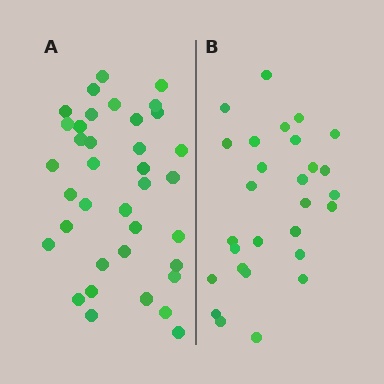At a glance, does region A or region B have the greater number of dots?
Region A (the left region) has more dots.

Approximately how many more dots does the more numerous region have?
Region A has roughly 8 or so more dots than region B.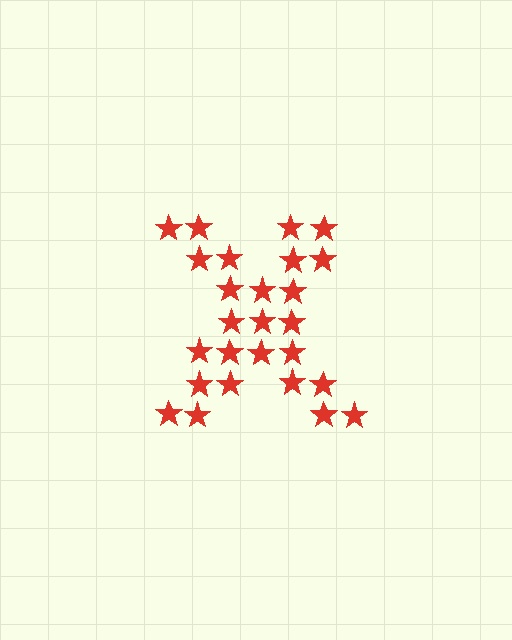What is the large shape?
The large shape is the letter X.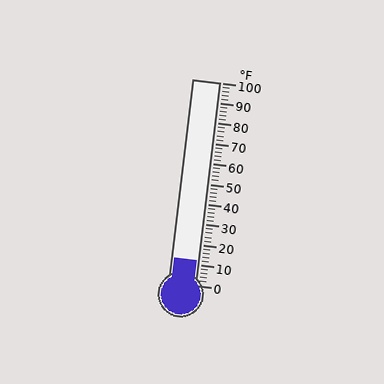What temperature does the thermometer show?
The thermometer shows approximately 12°F.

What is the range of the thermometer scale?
The thermometer scale ranges from 0°F to 100°F.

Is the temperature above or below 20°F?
The temperature is below 20°F.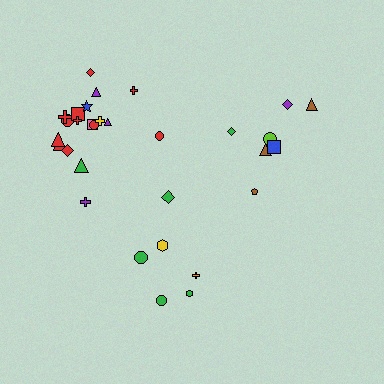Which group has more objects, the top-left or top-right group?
The top-left group.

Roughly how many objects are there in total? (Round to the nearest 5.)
Roughly 30 objects in total.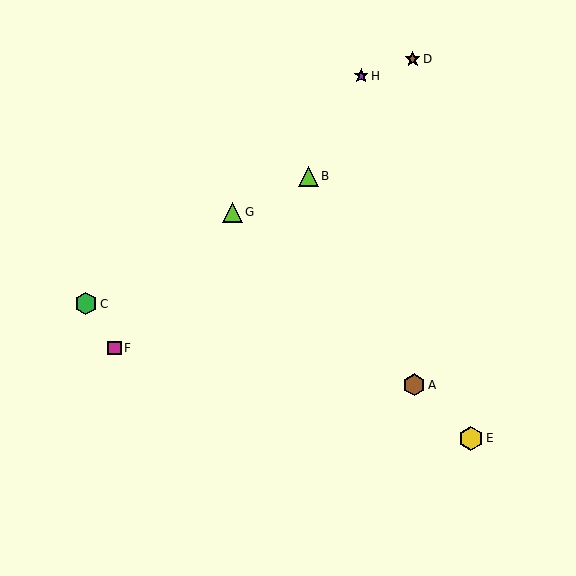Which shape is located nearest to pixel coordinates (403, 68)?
The brown star (labeled D) at (413, 59) is nearest to that location.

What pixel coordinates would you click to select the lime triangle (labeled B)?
Click at (309, 176) to select the lime triangle B.